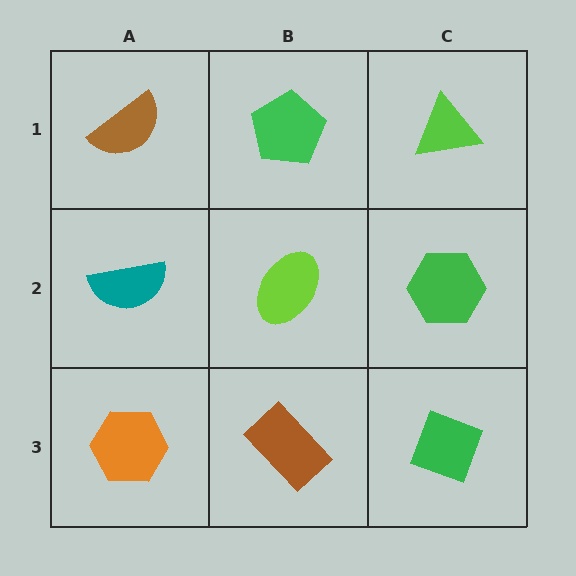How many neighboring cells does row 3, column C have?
2.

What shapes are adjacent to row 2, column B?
A green pentagon (row 1, column B), a brown rectangle (row 3, column B), a teal semicircle (row 2, column A), a green hexagon (row 2, column C).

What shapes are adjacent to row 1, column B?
A lime ellipse (row 2, column B), a brown semicircle (row 1, column A), a lime triangle (row 1, column C).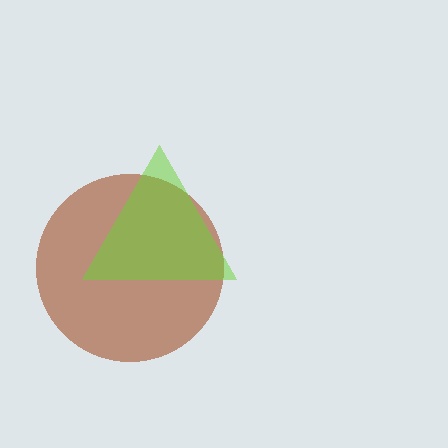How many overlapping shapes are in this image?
There are 2 overlapping shapes in the image.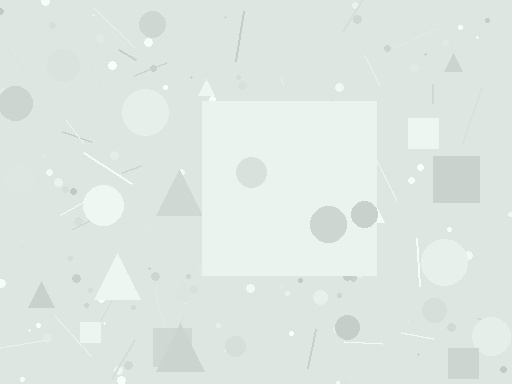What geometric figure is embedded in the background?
A square is embedded in the background.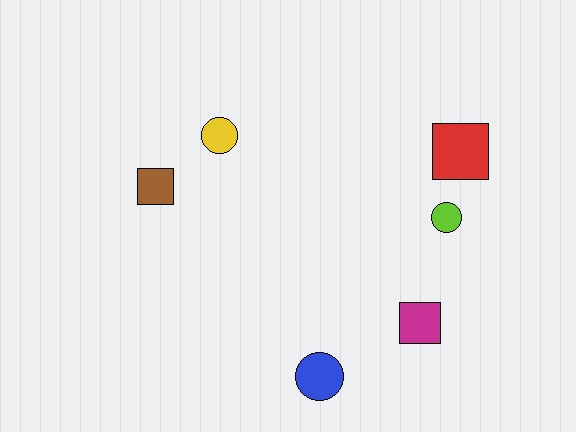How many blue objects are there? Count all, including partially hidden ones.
There is 1 blue object.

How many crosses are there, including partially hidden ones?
There are no crosses.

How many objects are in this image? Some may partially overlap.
There are 6 objects.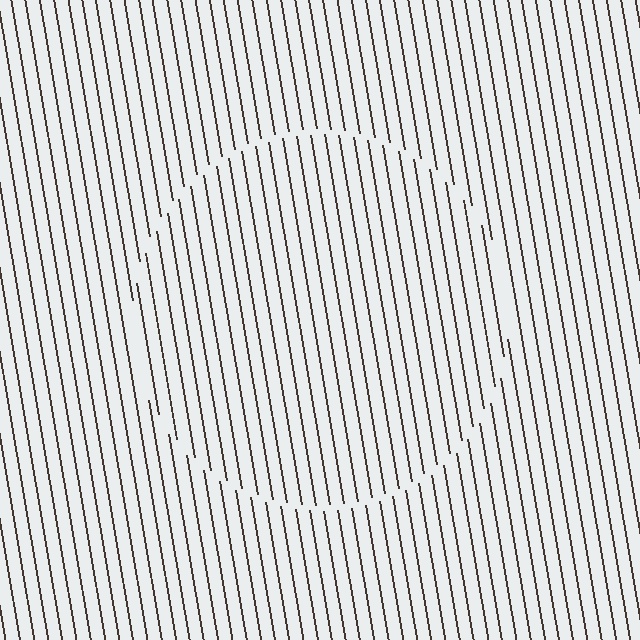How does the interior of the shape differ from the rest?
The interior of the shape contains the same grating, shifted by half a period — the contour is defined by the phase discontinuity where line-ends from the inner and outer gratings abut.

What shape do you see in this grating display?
An illusory circle. The interior of the shape contains the same grating, shifted by half a period — the contour is defined by the phase discontinuity where line-ends from the inner and outer gratings abut.